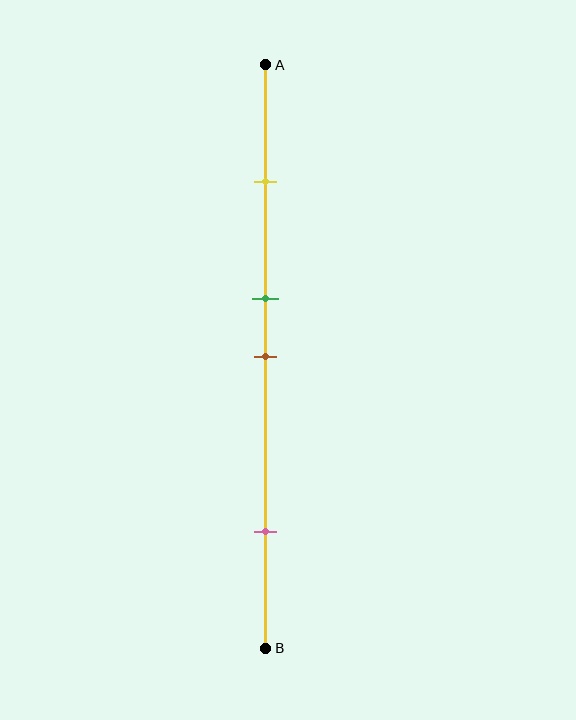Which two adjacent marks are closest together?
The green and brown marks are the closest adjacent pair.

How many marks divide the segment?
There are 4 marks dividing the segment.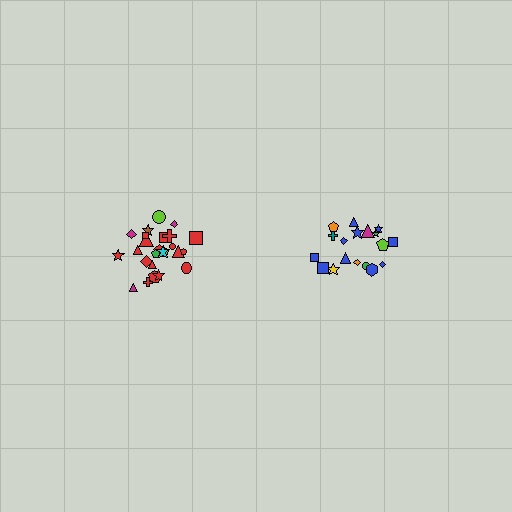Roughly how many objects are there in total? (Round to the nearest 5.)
Roughly 45 objects in total.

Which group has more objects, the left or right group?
The left group.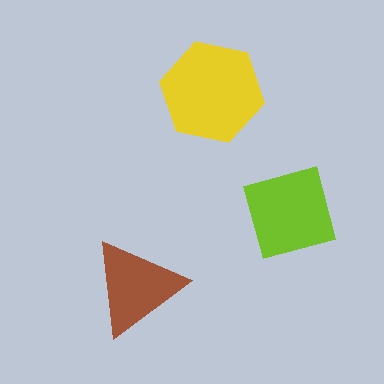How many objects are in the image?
There are 3 objects in the image.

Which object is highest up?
The yellow hexagon is topmost.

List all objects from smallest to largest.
The brown triangle, the lime square, the yellow hexagon.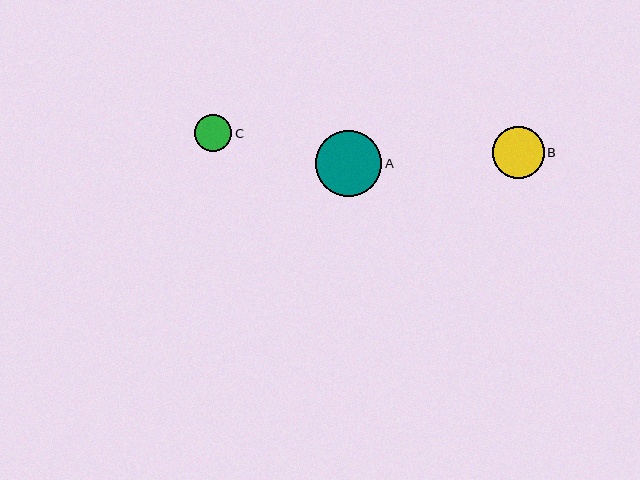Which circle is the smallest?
Circle C is the smallest with a size of approximately 38 pixels.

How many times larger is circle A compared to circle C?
Circle A is approximately 1.8 times the size of circle C.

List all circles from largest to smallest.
From largest to smallest: A, B, C.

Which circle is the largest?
Circle A is the largest with a size of approximately 67 pixels.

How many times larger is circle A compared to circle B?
Circle A is approximately 1.3 times the size of circle B.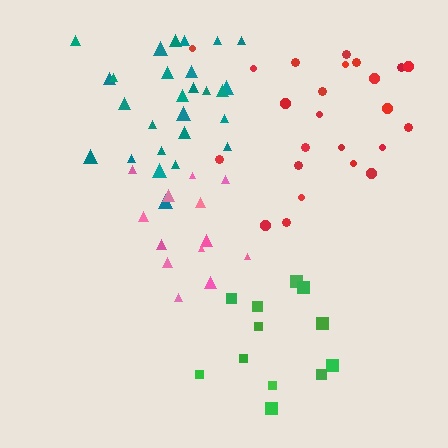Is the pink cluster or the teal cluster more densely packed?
Pink.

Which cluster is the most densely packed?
Pink.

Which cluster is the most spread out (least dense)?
Red.